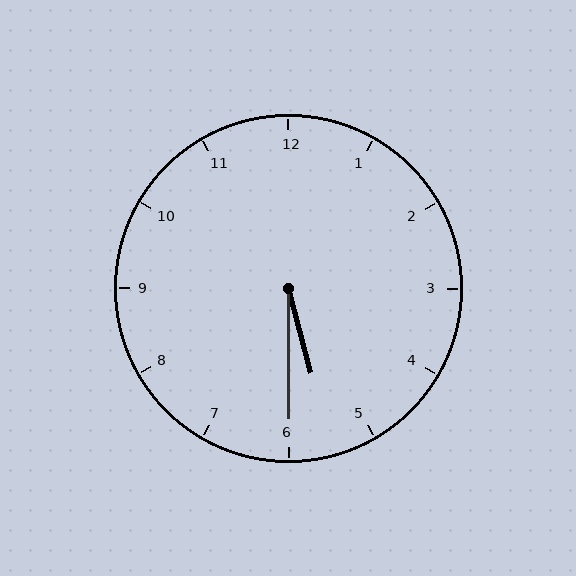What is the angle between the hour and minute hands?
Approximately 15 degrees.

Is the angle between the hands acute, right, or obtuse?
It is acute.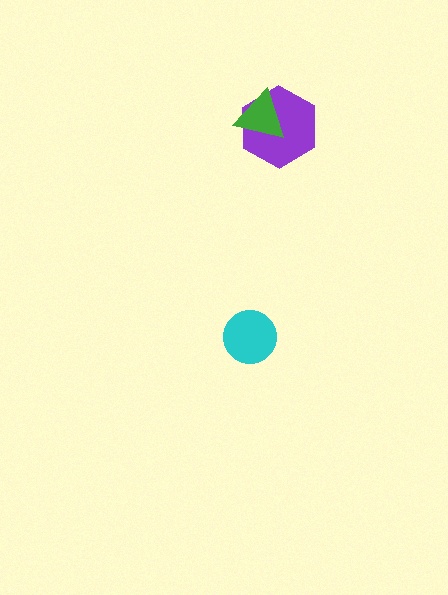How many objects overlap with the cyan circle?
0 objects overlap with the cyan circle.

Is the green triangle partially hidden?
No, no other shape covers it.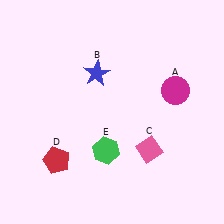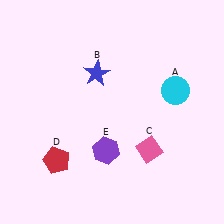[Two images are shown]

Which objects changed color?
A changed from magenta to cyan. E changed from green to purple.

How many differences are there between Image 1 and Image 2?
There are 2 differences between the two images.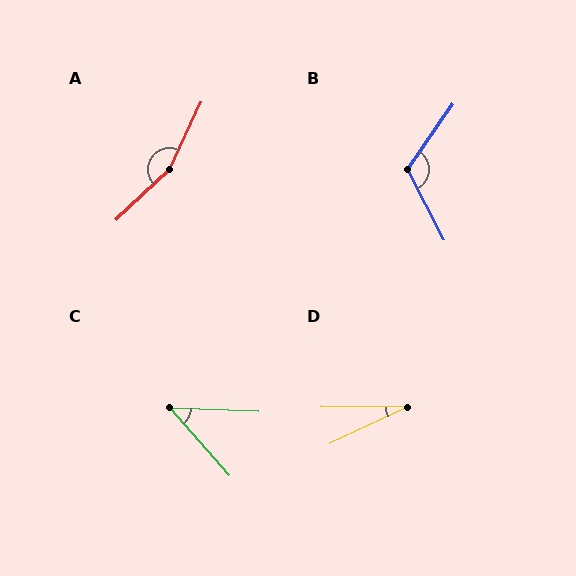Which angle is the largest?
A, at approximately 158 degrees.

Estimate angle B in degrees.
Approximately 118 degrees.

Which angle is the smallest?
D, at approximately 26 degrees.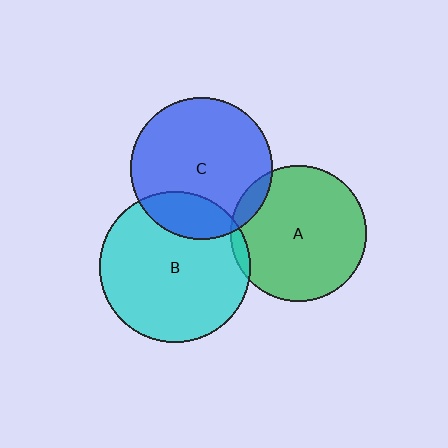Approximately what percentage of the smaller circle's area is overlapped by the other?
Approximately 20%.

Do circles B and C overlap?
Yes.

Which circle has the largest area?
Circle B (cyan).